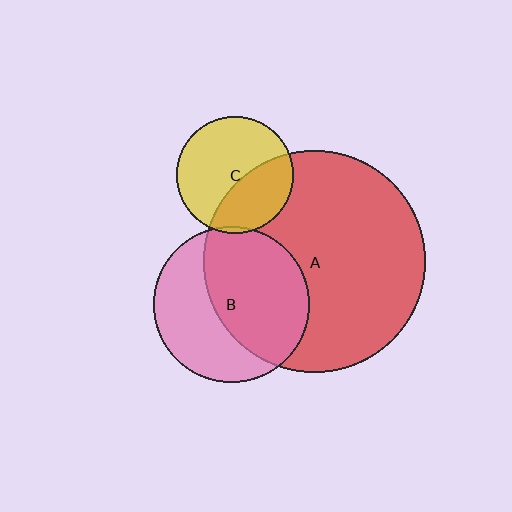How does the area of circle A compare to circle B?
Approximately 2.0 times.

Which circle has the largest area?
Circle A (red).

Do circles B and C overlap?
Yes.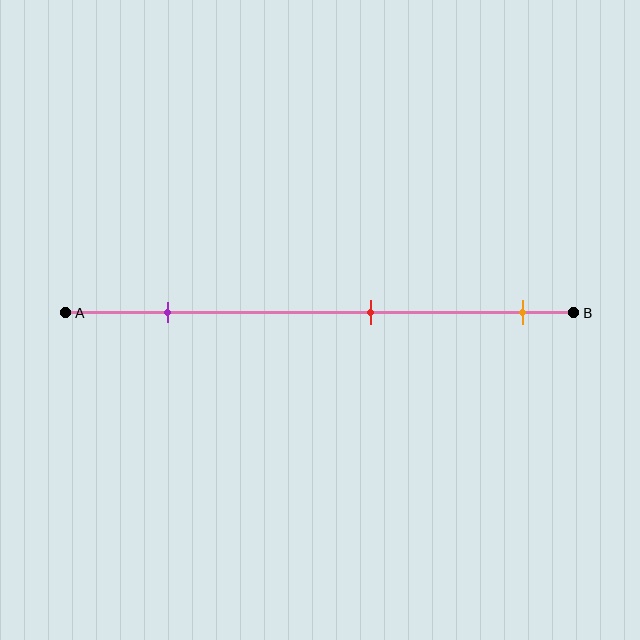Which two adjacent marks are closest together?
The red and orange marks are the closest adjacent pair.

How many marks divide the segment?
There are 3 marks dividing the segment.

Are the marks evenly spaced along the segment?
Yes, the marks are approximately evenly spaced.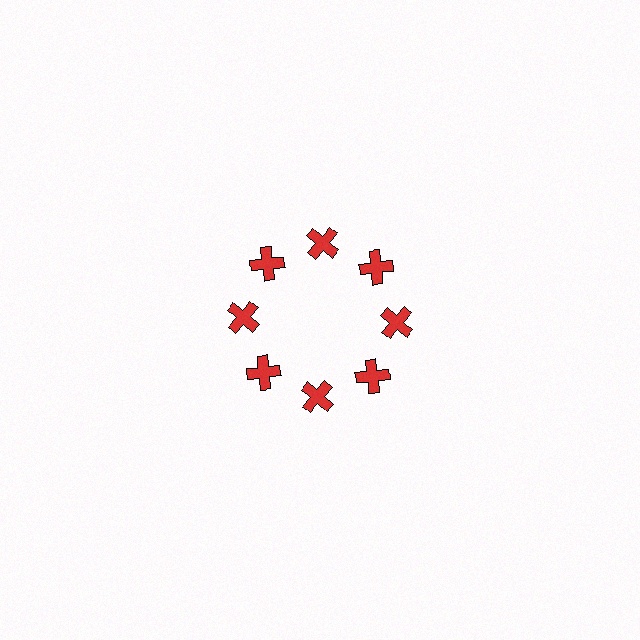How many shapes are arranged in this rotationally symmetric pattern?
There are 8 shapes, arranged in 8 groups of 1.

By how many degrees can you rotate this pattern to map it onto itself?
The pattern maps onto itself every 45 degrees of rotation.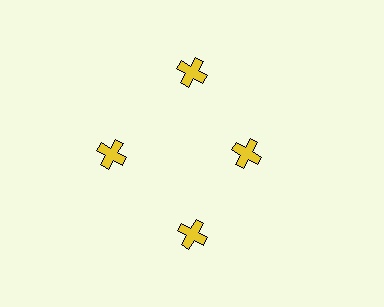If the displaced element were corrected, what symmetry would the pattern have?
It would have 4-fold rotational symmetry — the pattern would map onto itself every 90 degrees.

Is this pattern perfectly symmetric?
No. The 4 yellow crosses are arranged in a ring, but one element near the 3 o'clock position is pulled inward toward the center, breaking the 4-fold rotational symmetry.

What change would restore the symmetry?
The symmetry would be restored by moving it outward, back onto the ring so that all 4 crosses sit at equal angles and equal distance from the center.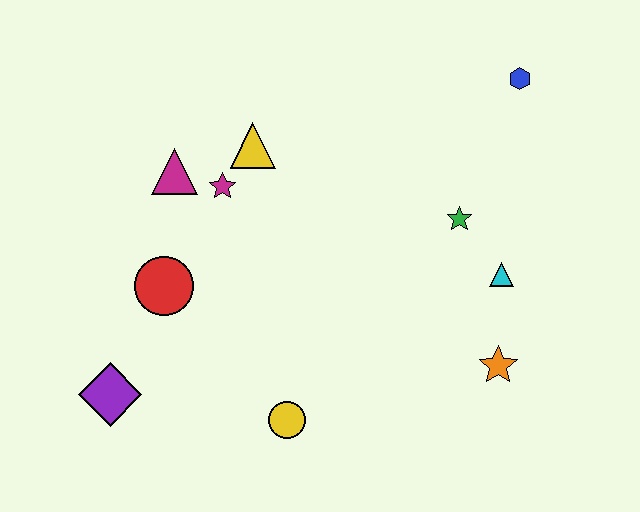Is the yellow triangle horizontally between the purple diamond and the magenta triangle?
No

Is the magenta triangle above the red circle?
Yes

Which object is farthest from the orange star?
The purple diamond is farthest from the orange star.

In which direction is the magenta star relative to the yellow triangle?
The magenta star is below the yellow triangle.